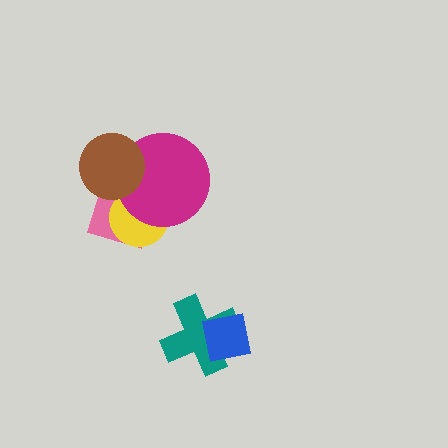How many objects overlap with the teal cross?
1 object overlaps with the teal cross.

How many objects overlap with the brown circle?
2 objects overlap with the brown circle.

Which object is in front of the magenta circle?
The brown circle is in front of the magenta circle.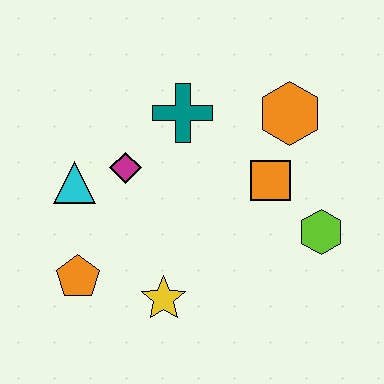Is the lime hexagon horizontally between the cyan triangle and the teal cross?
No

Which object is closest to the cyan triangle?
The magenta diamond is closest to the cyan triangle.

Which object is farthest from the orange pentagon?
The orange hexagon is farthest from the orange pentagon.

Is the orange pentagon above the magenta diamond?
No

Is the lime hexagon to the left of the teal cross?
No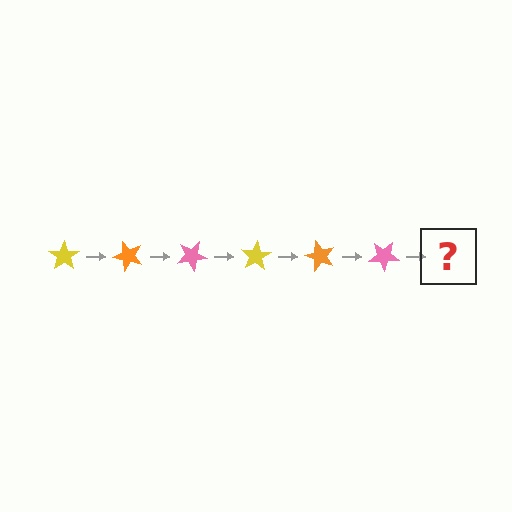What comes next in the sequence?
The next element should be a yellow star, rotated 300 degrees from the start.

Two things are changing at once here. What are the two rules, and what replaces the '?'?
The two rules are that it rotates 50 degrees each step and the color cycles through yellow, orange, and pink. The '?' should be a yellow star, rotated 300 degrees from the start.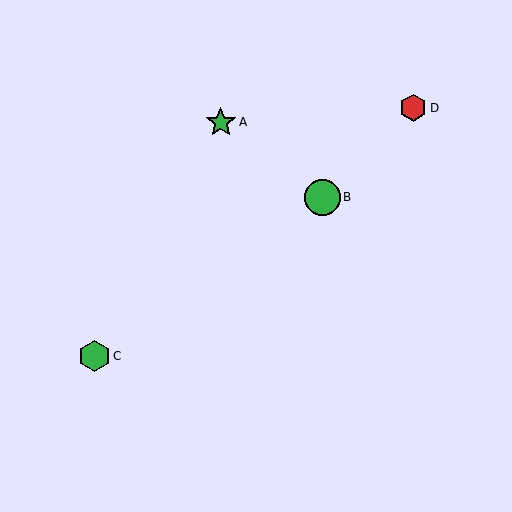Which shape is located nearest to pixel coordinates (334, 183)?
The green circle (labeled B) at (322, 198) is nearest to that location.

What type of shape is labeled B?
Shape B is a green circle.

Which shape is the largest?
The green circle (labeled B) is the largest.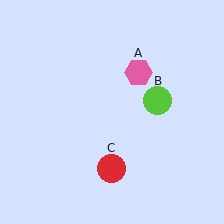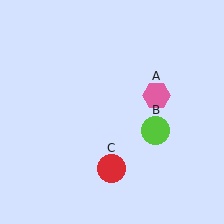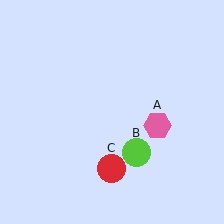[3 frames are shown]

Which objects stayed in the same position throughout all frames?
Red circle (object C) remained stationary.